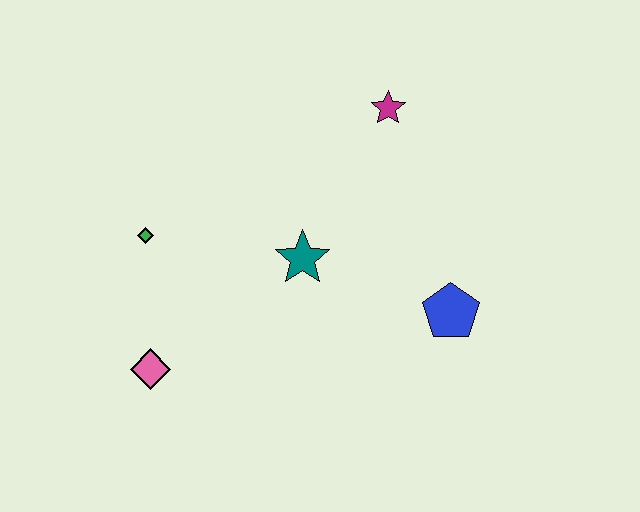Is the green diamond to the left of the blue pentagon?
Yes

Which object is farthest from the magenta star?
The pink diamond is farthest from the magenta star.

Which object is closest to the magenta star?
The teal star is closest to the magenta star.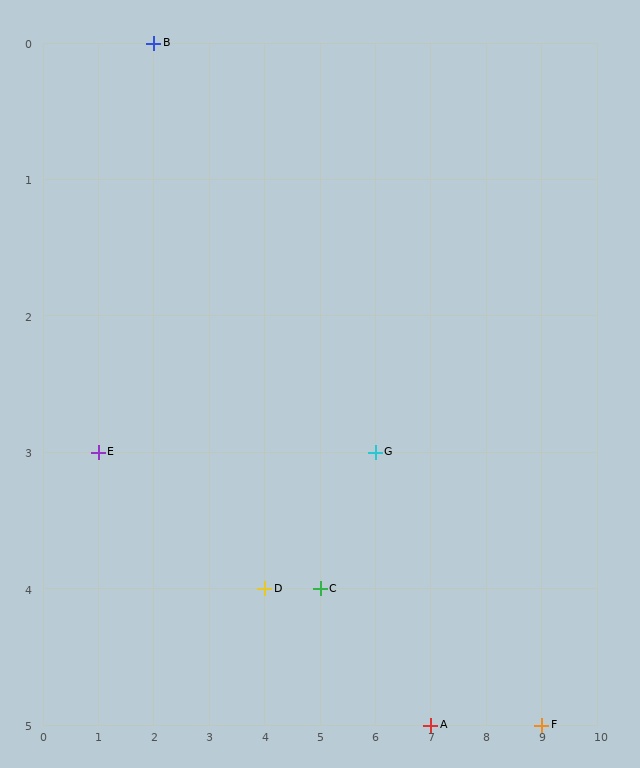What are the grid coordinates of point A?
Point A is at grid coordinates (7, 5).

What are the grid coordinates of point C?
Point C is at grid coordinates (5, 4).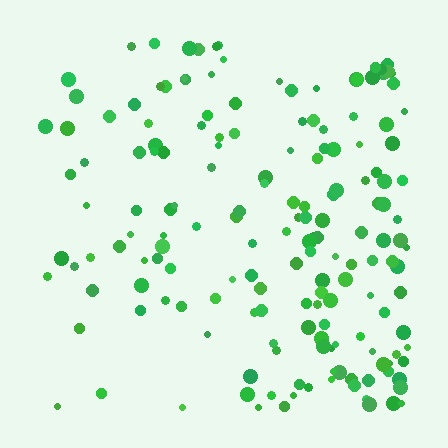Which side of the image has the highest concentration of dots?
The right.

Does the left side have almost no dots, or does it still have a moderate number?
Still a moderate number, just noticeably fewer than the right.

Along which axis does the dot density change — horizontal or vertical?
Horizontal.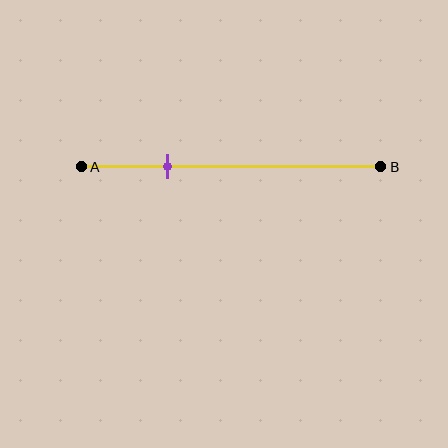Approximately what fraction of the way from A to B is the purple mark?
The purple mark is approximately 30% of the way from A to B.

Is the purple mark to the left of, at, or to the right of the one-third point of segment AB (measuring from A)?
The purple mark is to the left of the one-third point of segment AB.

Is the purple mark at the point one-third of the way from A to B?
No, the mark is at about 30% from A, not at the 33% one-third point.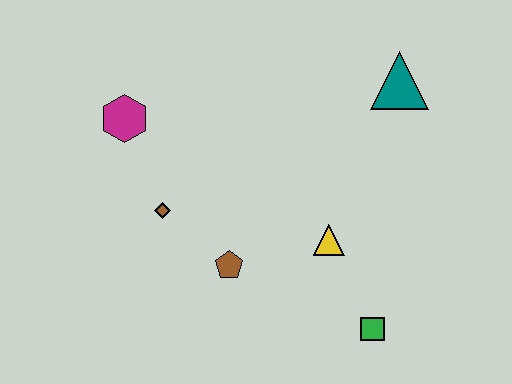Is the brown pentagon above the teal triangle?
No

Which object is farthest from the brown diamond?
The teal triangle is farthest from the brown diamond.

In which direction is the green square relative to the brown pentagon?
The green square is to the right of the brown pentagon.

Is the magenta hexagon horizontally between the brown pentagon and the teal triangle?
No